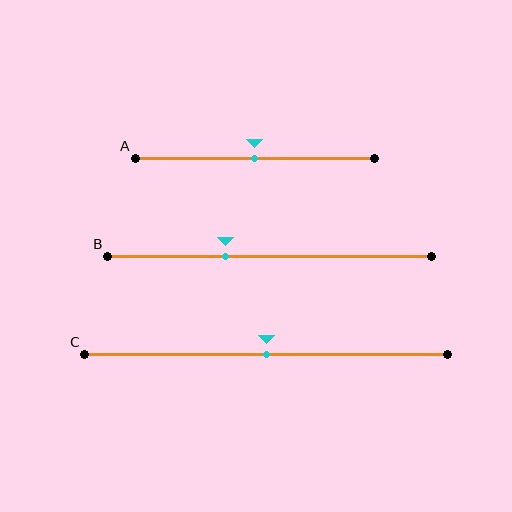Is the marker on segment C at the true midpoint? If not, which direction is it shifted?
Yes, the marker on segment C is at the true midpoint.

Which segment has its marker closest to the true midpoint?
Segment A has its marker closest to the true midpoint.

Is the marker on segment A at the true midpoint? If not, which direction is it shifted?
Yes, the marker on segment A is at the true midpoint.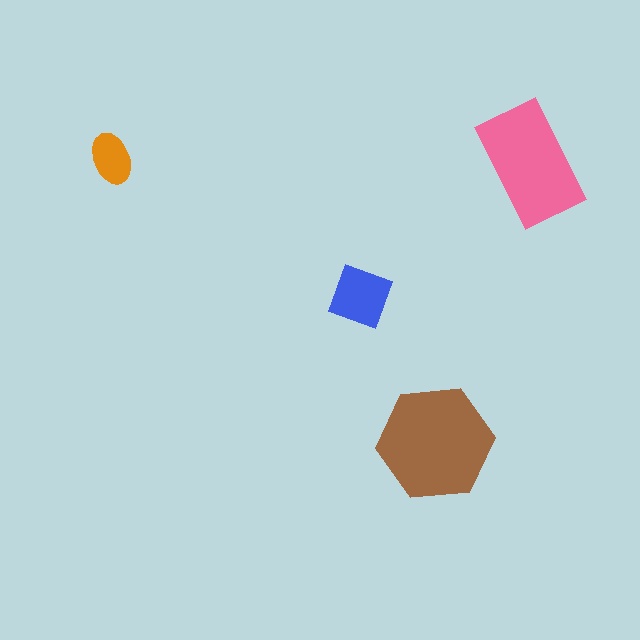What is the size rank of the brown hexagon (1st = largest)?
1st.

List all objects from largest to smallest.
The brown hexagon, the pink rectangle, the blue diamond, the orange ellipse.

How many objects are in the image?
There are 4 objects in the image.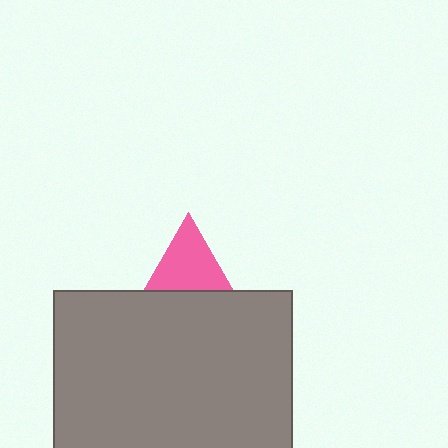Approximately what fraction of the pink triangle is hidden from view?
Roughly 44% of the pink triangle is hidden behind the gray rectangle.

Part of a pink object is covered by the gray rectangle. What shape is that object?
It is a triangle.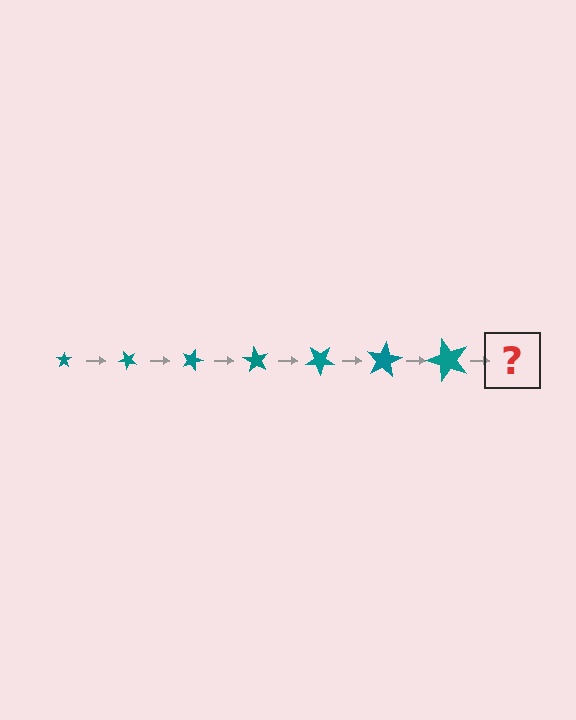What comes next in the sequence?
The next element should be a star, larger than the previous one and rotated 315 degrees from the start.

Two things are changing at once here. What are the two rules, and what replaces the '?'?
The two rules are that the star grows larger each step and it rotates 45 degrees each step. The '?' should be a star, larger than the previous one and rotated 315 degrees from the start.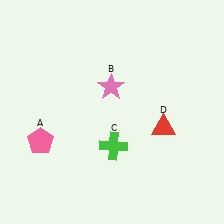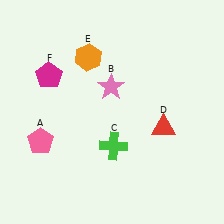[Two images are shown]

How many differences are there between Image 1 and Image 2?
There are 2 differences between the two images.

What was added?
An orange hexagon (E), a magenta pentagon (F) were added in Image 2.